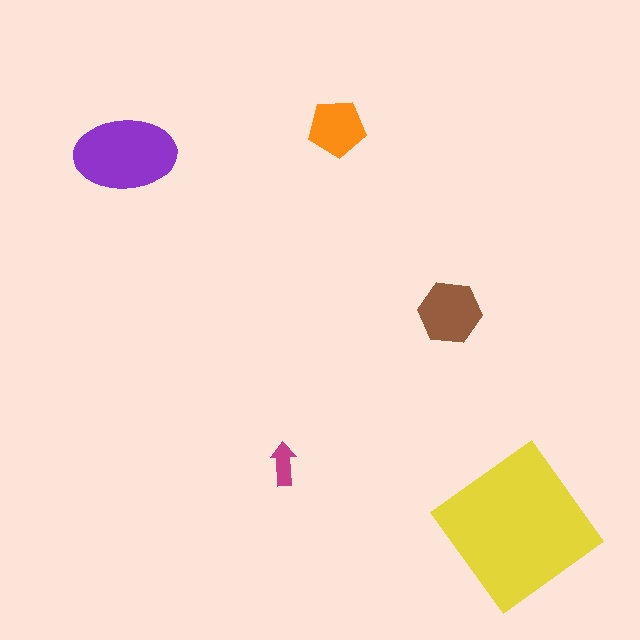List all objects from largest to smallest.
The yellow diamond, the purple ellipse, the brown hexagon, the orange pentagon, the magenta arrow.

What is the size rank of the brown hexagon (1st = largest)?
3rd.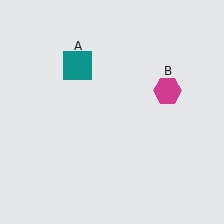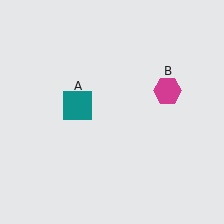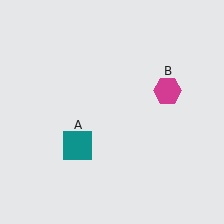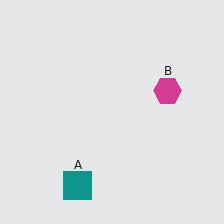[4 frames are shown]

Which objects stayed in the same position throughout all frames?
Magenta hexagon (object B) remained stationary.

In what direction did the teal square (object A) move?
The teal square (object A) moved down.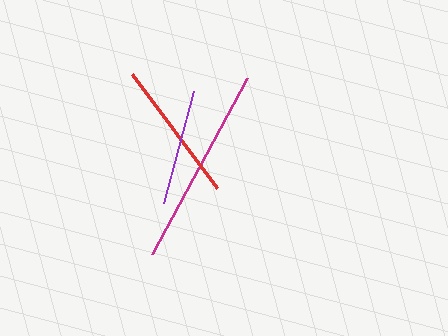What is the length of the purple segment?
The purple segment is approximately 115 pixels long.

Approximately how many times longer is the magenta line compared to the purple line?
The magenta line is approximately 1.7 times the length of the purple line.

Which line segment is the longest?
The magenta line is the longest at approximately 200 pixels.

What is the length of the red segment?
The red segment is approximately 142 pixels long.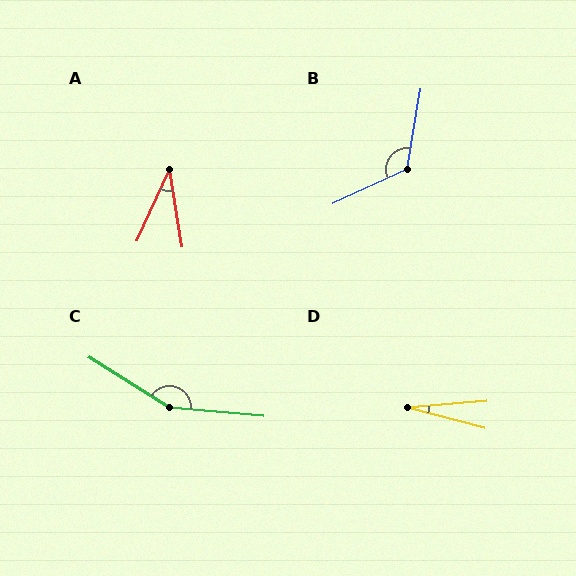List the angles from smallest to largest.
D (19°), A (34°), B (124°), C (153°).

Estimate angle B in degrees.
Approximately 124 degrees.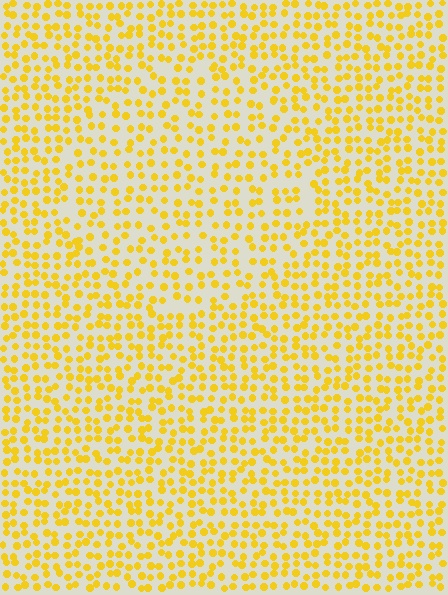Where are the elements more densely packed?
The elements are more densely packed outside the circle boundary.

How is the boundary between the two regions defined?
The boundary is defined by a change in element density (approximately 1.4x ratio). All elements are the same color, size, and shape.